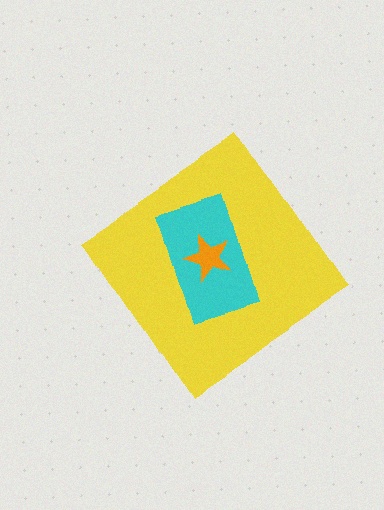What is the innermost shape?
The orange star.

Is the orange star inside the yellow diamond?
Yes.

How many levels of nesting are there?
3.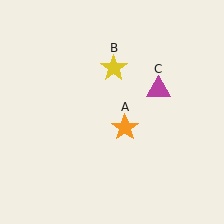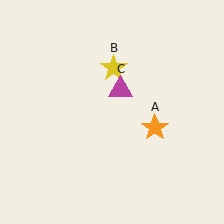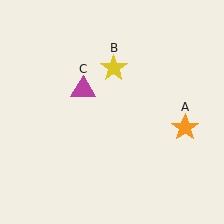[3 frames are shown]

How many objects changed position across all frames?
2 objects changed position: orange star (object A), magenta triangle (object C).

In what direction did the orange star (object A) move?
The orange star (object A) moved right.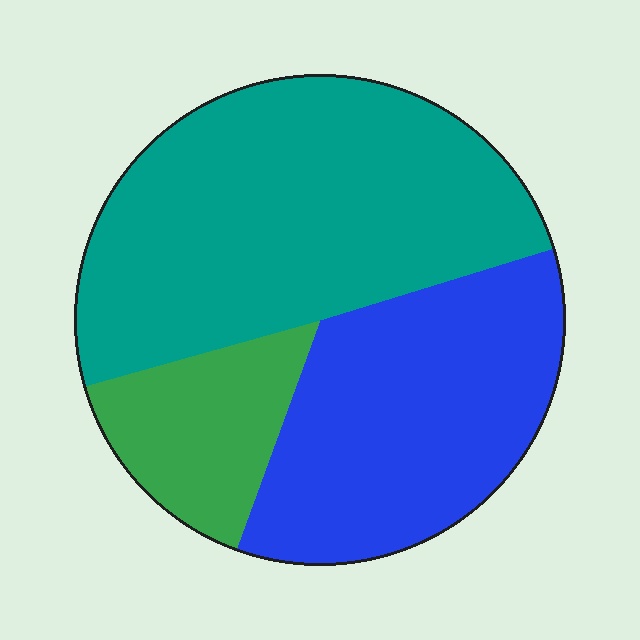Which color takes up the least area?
Green, at roughly 15%.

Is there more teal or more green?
Teal.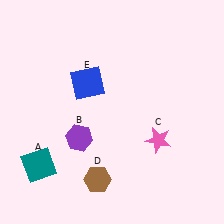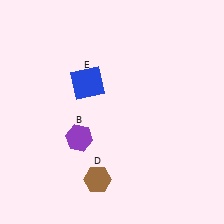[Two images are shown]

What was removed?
The pink star (C), the teal square (A) were removed in Image 2.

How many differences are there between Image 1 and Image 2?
There are 2 differences between the two images.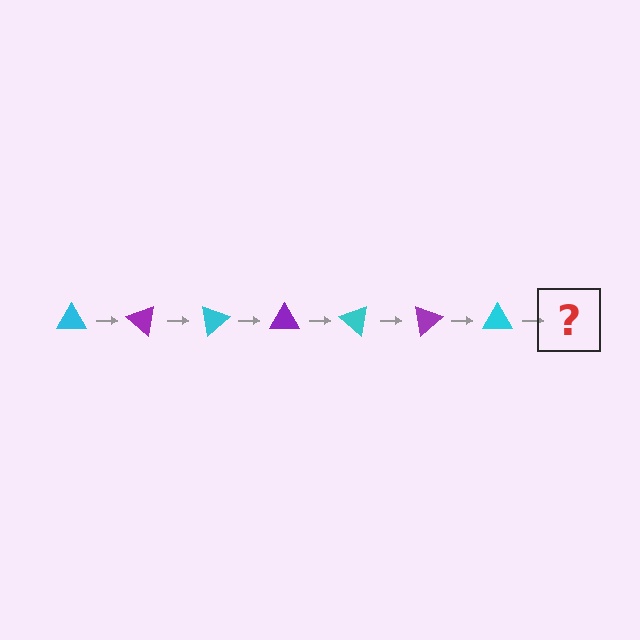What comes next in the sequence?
The next element should be a purple triangle, rotated 280 degrees from the start.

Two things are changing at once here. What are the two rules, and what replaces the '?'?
The two rules are that it rotates 40 degrees each step and the color cycles through cyan and purple. The '?' should be a purple triangle, rotated 280 degrees from the start.